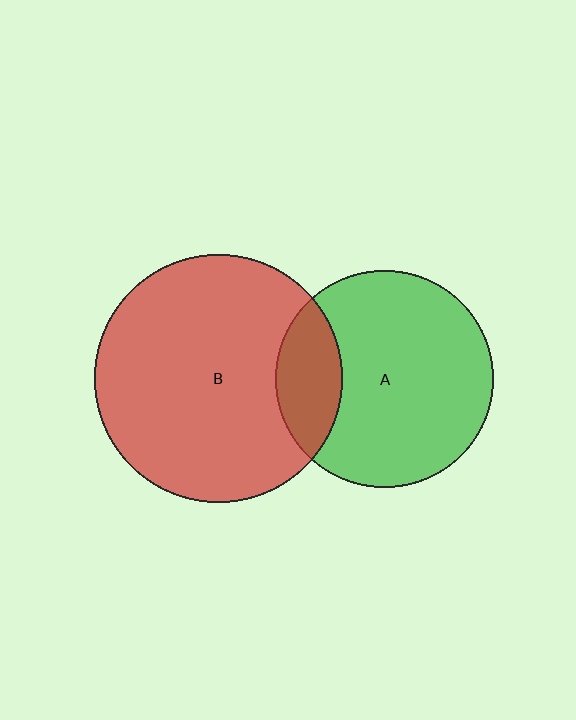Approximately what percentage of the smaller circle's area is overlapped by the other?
Approximately 20%.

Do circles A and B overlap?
Yes.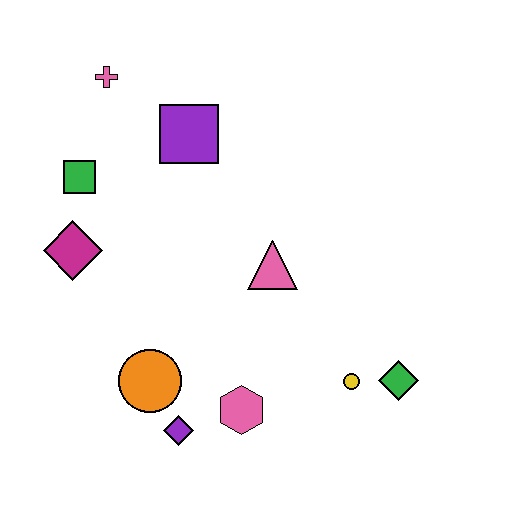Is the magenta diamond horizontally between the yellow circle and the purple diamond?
No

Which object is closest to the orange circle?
The purple diamond is closest to the orange circle.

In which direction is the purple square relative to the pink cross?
The purple square is to the right of the pink cross.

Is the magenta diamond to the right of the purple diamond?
No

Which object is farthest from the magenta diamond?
The green diamond is farthest from the magenta diamond.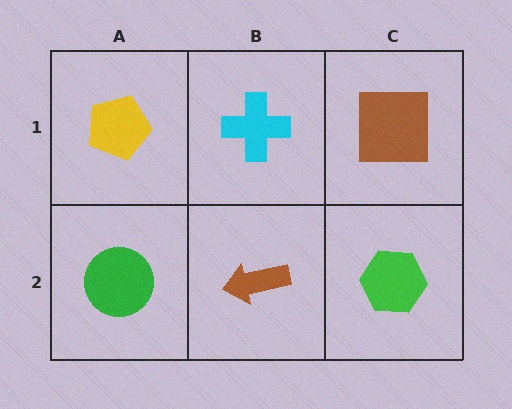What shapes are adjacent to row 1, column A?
A green circle (row 2, column A), a cyan cross (row 1, column B).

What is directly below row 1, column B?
A brown arrow.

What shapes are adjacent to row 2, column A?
A yellow pentagon (row 1, column A), a brown arrow (row 2, column B).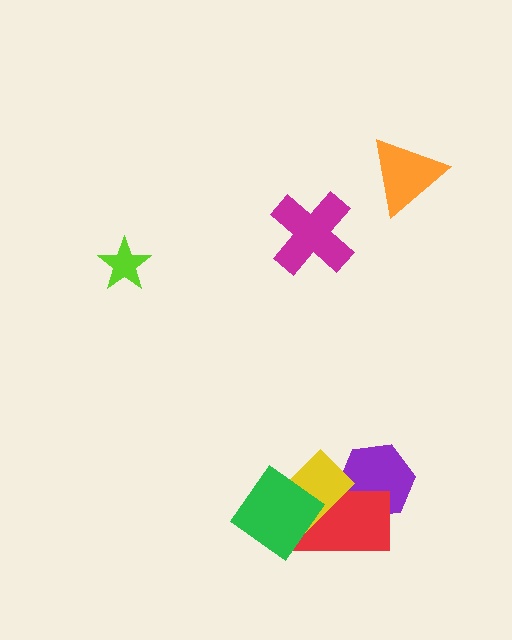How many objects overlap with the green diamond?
2 objects overlap with the green diamond.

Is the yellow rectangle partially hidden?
Yes, it is partially covered by another shape.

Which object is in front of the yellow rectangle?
The green diamond is in front of the yellow rectangle.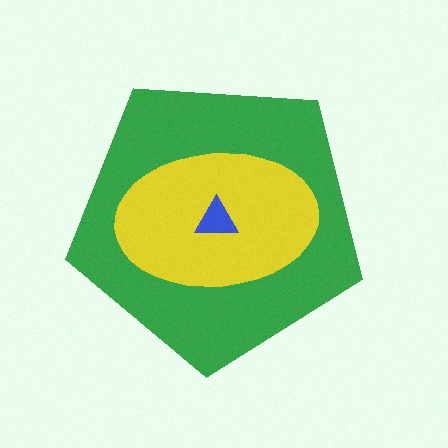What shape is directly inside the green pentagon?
The yellow ellipse.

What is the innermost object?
The blue triangle.